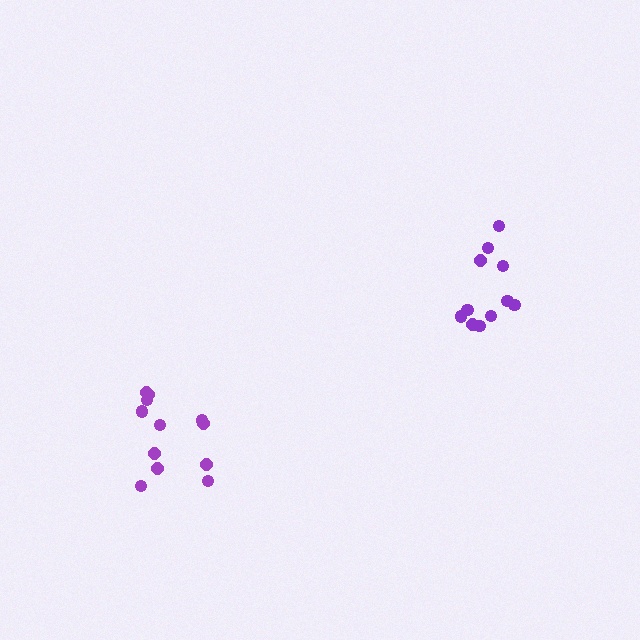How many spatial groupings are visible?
There are 2 spatial groupings.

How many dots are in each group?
Group 1: 12 dots, Group 2: 11 dots (23 total).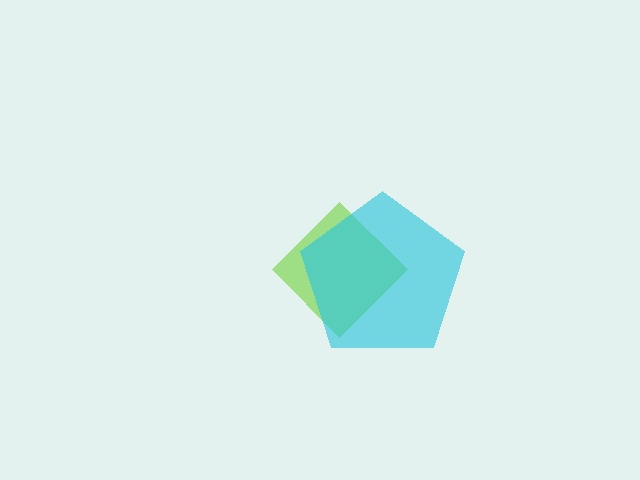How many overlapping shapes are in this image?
There are 2 overlapping shapes in the image.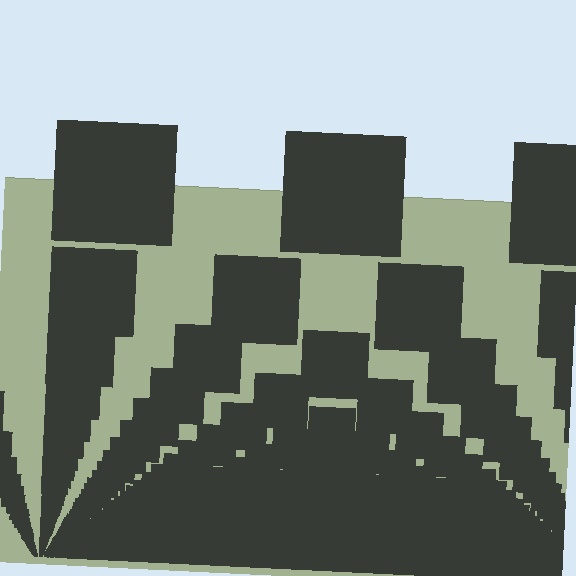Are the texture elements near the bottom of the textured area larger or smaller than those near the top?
Smaller. The gradient is inverted — elements near the bottom are smaller and denser.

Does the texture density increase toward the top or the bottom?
Density increases toward the bottom.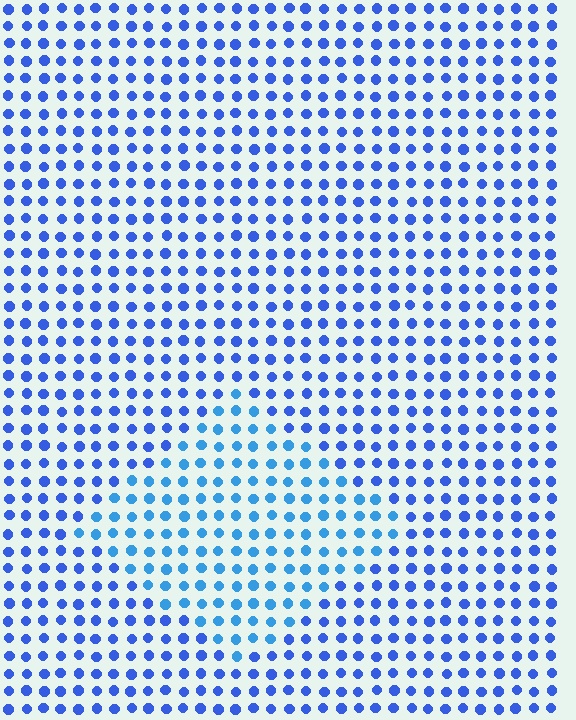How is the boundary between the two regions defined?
The boundary is defined purely by a slight shift in hue (about 23 degrees). Spacing, size, and orientation are identical on both sides.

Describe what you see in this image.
The image is filled with small blue elements in a uniform arrangement. A diamond-shaped region is visible where the elements are tinted to a slightly different hue, forming a subtle color boundary.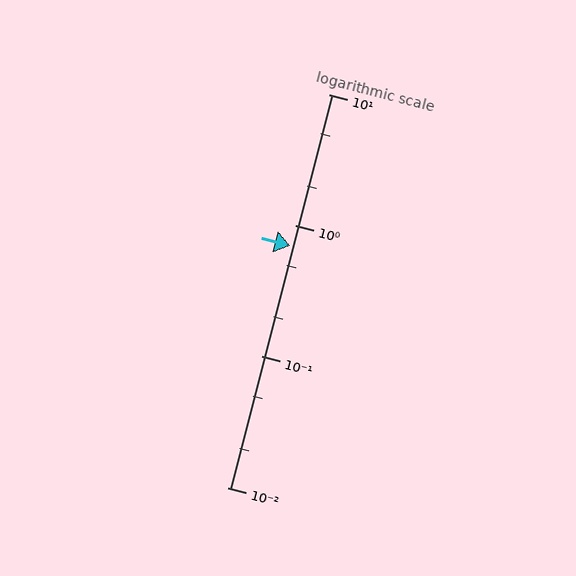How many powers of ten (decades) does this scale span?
The scale spans 3 decades, from 0.01 to 10.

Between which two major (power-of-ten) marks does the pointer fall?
The pointer is between 0.1 and 1.